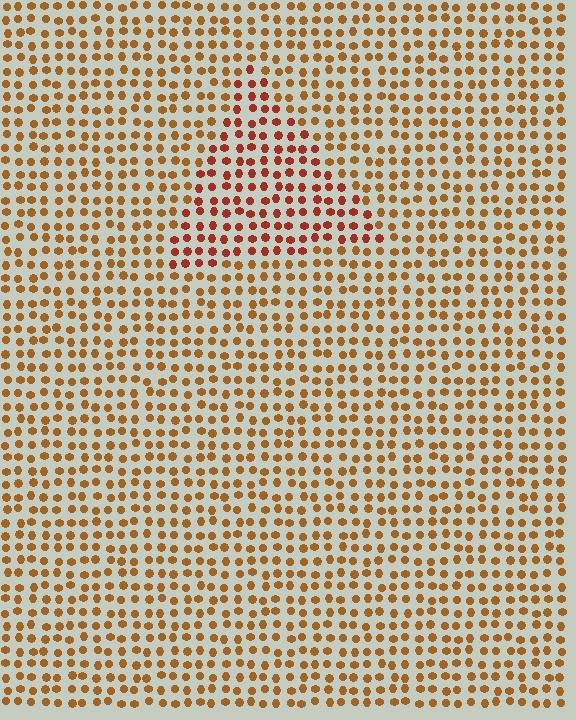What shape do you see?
I see a triangle.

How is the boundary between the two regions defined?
The boundary is defined purely by a slight shift in hue (about 25 degrees). Spacing, size, and orientation are identical on both sides.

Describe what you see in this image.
The image is filled with small brown elements in a uniform arrangement. A triangle-shaped region is visible where the elements are tinted to a slightly different hue, forming a subtle color boundary.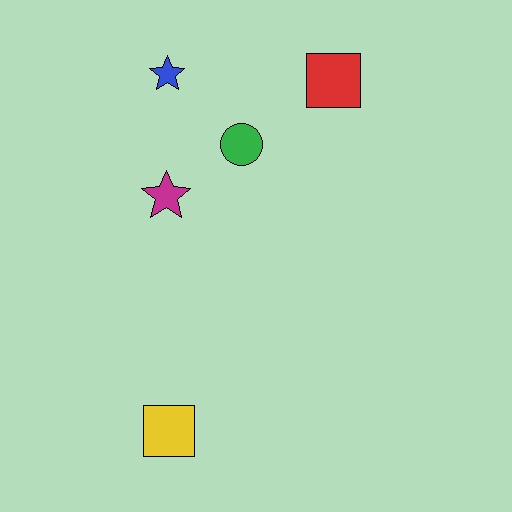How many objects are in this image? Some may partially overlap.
There are 5 objects.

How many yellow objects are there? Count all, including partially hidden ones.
There is 1 yellow object.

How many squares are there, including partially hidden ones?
There are 2 squares.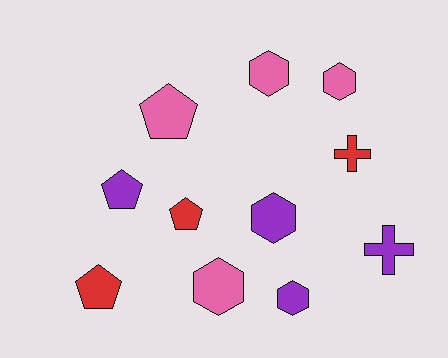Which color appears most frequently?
Pink, with 4 objects.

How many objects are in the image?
There are 11 objects.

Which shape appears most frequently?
Hexagon, with 5 objects.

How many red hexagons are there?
There are no red hexagons.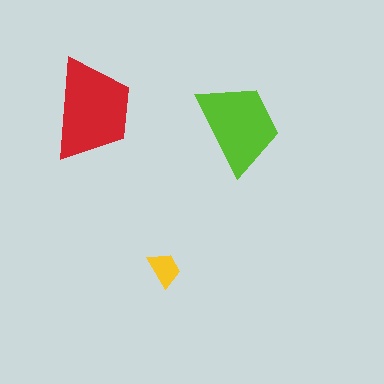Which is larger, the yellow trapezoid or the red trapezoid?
The red one.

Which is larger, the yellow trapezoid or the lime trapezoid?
The lime one.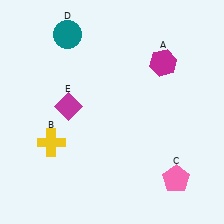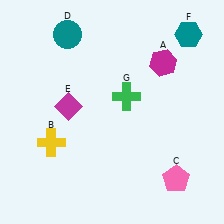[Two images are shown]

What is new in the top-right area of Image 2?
A teal hexagon (F) was added in the top-right area of Image 2.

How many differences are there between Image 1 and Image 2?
There are 2 differences between the two images.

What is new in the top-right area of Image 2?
A green cross (G) was added in the top-right area of Image 2.